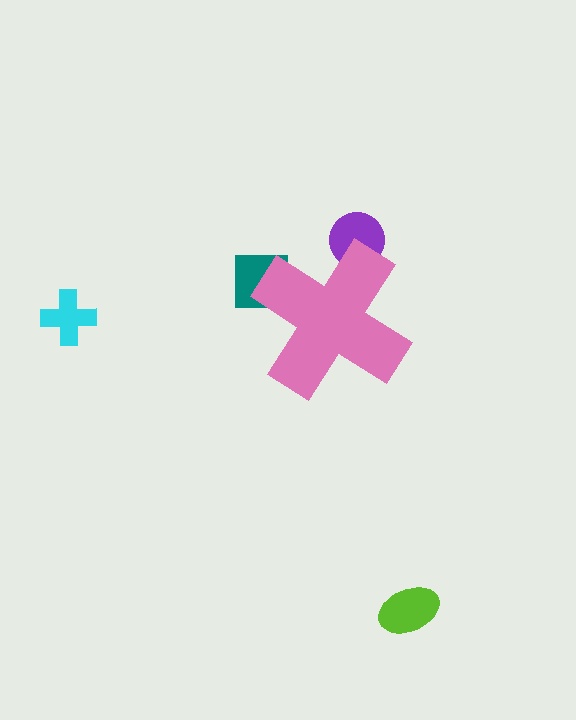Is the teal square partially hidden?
Yes, the teal square is partially hidden behind the pink cross.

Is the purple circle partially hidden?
Yes, the purple circle is partially hidden behind the pink cross.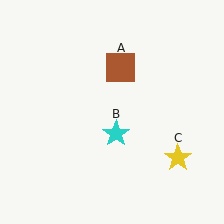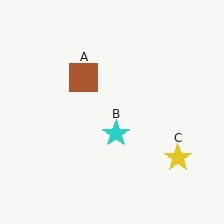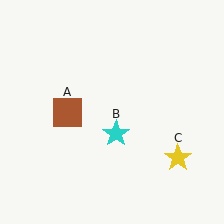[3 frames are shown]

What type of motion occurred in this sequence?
The brown square (object A) rotated counterclockwise around the center of the scene.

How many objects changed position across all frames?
1 object changed position: brown square (object A).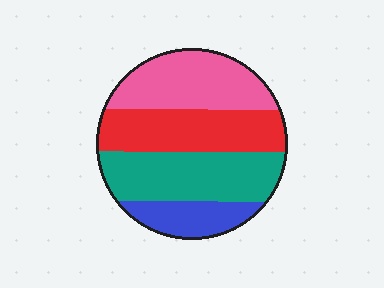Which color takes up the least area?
Blue, at roughly 15%.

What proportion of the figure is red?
Red takes up about one quarter (1/4) of the figure.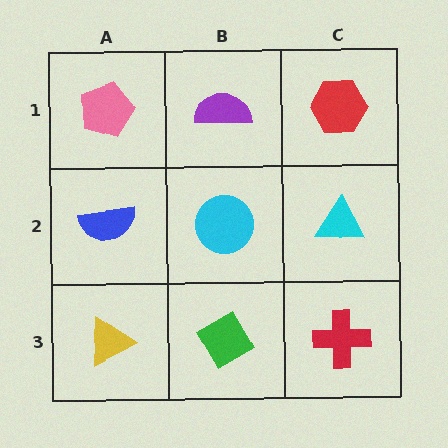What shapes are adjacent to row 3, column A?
A blue semicircle (row 2, column A), a green diamond (row 3, column B).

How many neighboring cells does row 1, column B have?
3.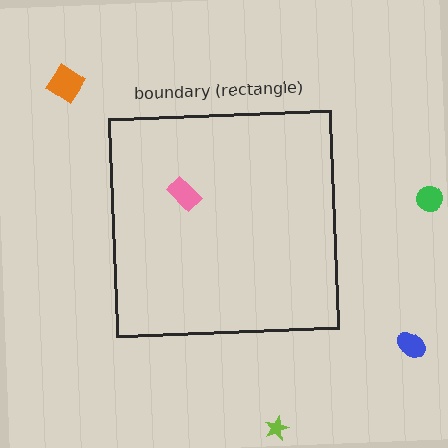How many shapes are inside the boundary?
1 inside, 4 outside.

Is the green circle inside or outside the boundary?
Outside.